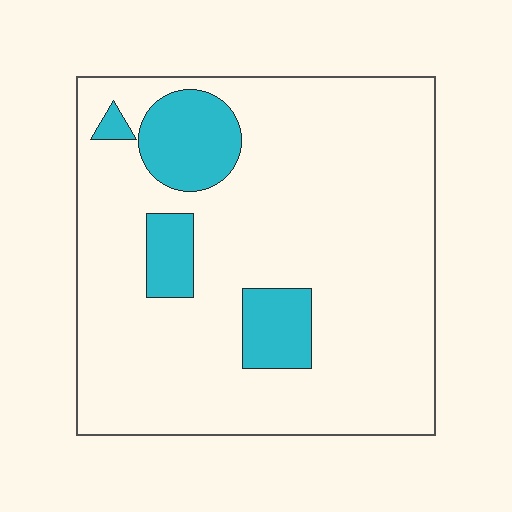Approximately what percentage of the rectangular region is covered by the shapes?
Approximately 15%.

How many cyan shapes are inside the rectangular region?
4.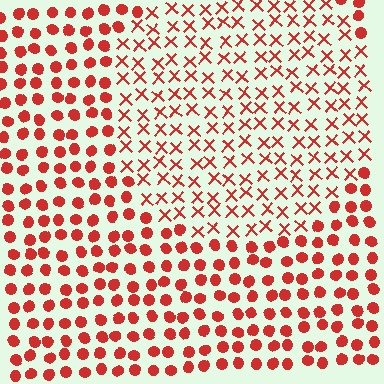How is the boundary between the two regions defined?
The boundary is defined by a change in element shape: X marks inside vs. circles outside. All elements share the same color and spacing.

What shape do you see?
I see a circle.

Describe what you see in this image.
The image is filled with small red elements arranged in a uniform grid. A circle-shaped region contains X marks, while the surrounding area contains circles. The boundary is defined purely by the change in element shape.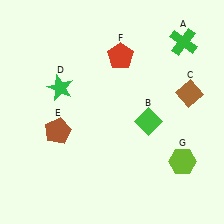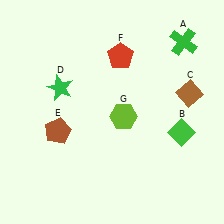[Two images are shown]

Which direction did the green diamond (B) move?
The green diamond (B) moved right.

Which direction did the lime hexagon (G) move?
The lime hexagon (G) moved left.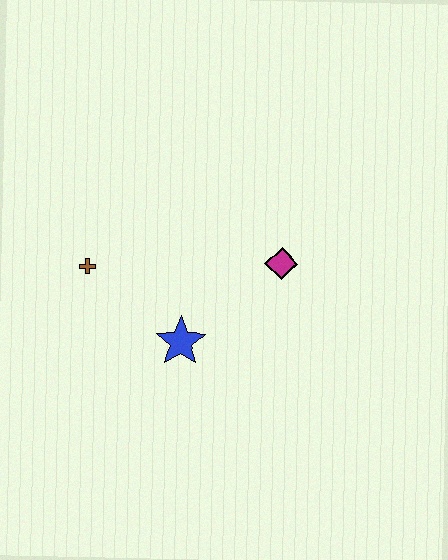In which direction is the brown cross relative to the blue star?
The brown cross is to the left of the blue star.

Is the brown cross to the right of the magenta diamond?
No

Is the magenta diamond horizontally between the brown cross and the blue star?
No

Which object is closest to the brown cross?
The blue star is closest to the brown cross.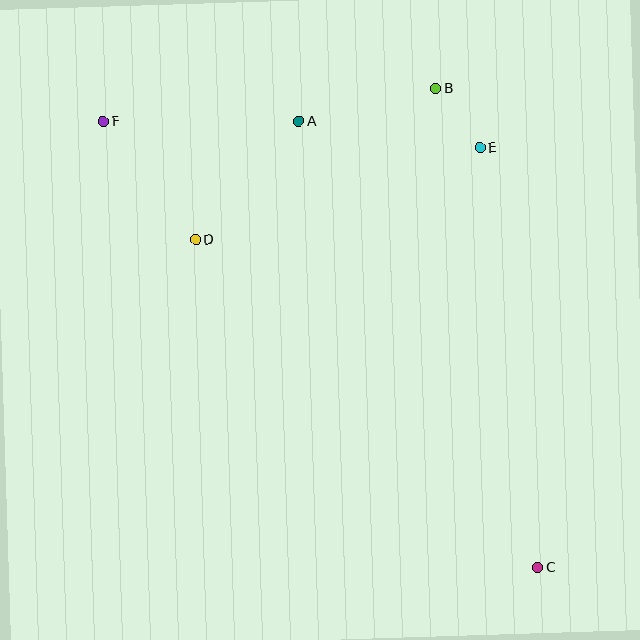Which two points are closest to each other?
Points B and E are closest to each other.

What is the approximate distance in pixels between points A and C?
The distance between A and C is approximately 507 pixels.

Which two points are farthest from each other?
Points C and F are farthest from each other.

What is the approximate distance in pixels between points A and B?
The distance between A and B is approximately 141 pixels.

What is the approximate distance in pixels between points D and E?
The distance between D and E is approximately 299 pixels.